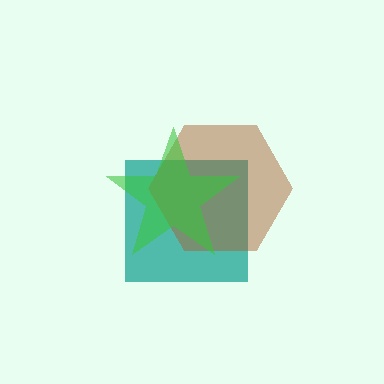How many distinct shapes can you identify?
There are 3 distinct shapes: a teal square, a brown hexagon, a green star.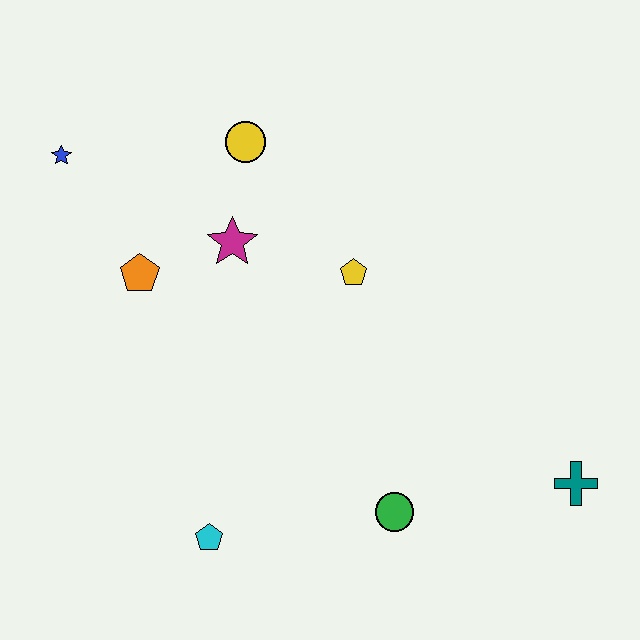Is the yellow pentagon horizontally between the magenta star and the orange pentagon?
No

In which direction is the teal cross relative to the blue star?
The teal cross is to the right of the blue star.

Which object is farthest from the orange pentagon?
The teal cross is farthest from the orange pentagon.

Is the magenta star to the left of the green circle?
Yes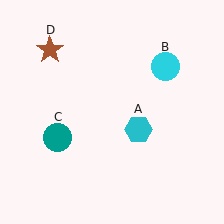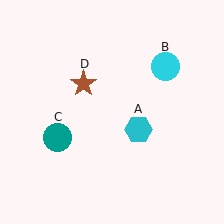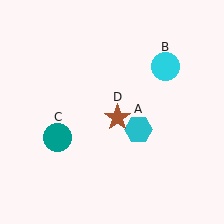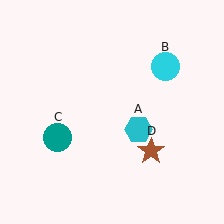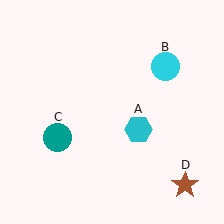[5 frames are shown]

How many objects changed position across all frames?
1 object changed position: brown star (object D).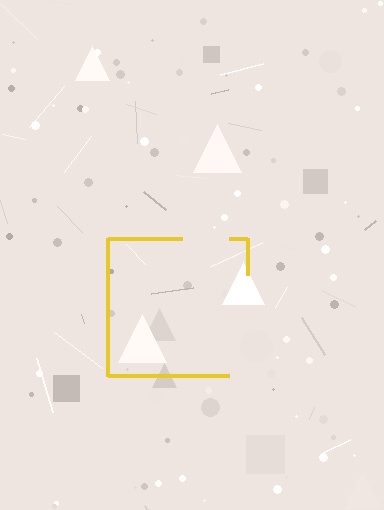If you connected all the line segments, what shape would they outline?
They would outline a square.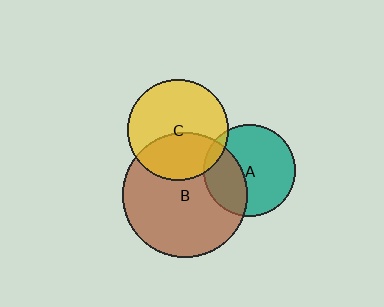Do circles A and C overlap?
Yes.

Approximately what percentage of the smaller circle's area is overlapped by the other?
Approximately 5%.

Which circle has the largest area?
Circle B (brown).